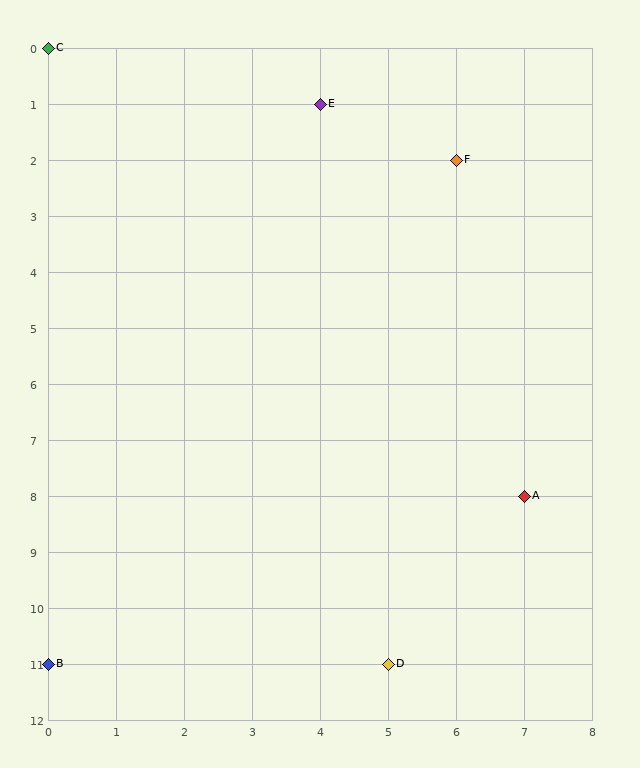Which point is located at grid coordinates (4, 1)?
Point E is at (4, 1).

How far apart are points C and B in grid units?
Points C and B are 11 rows apart.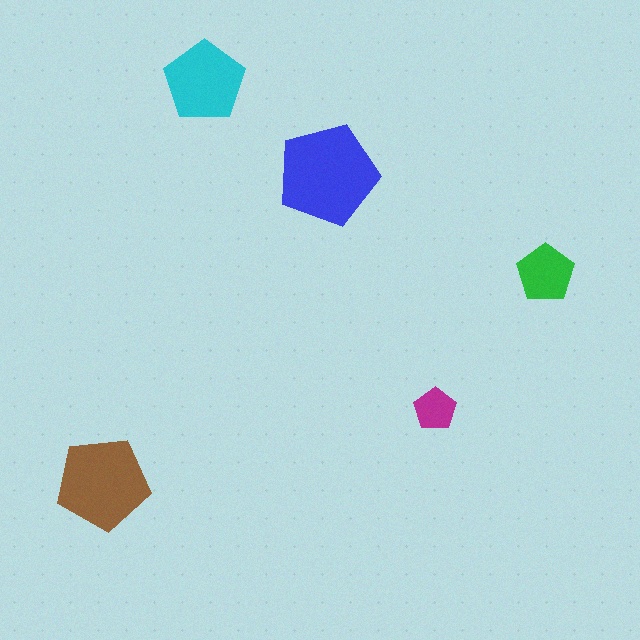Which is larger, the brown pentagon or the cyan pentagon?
The brown one.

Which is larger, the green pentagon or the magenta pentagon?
The green one.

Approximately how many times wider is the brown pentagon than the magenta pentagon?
About 2 times wider.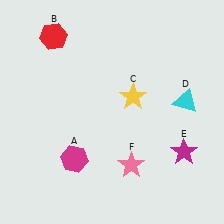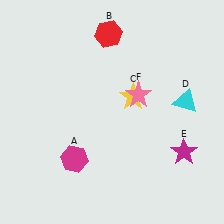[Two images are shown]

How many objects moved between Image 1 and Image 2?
2 objects moved between the two images.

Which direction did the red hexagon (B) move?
The red hexagon (B) moved right.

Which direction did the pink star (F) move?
The pink star (F) moved up.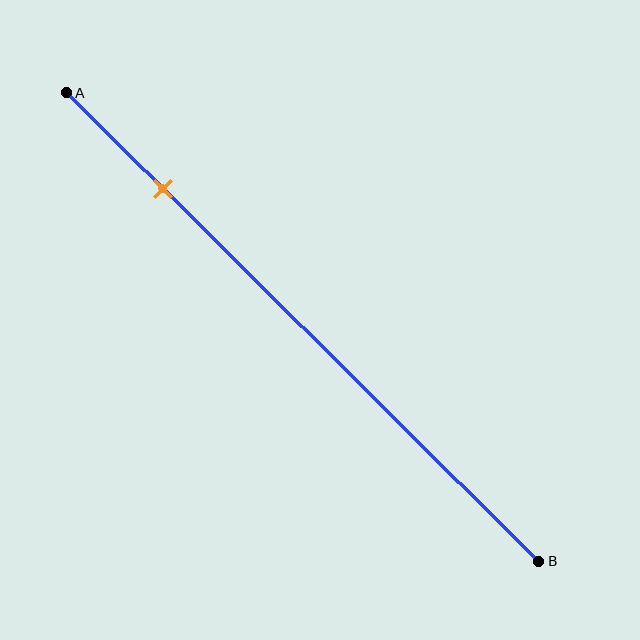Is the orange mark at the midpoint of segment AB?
No, the mark is at about 20% from A, not at the 50% midpoint.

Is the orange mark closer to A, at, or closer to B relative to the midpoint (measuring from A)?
The orange mark is closer to point A than the midpoint of segment AB.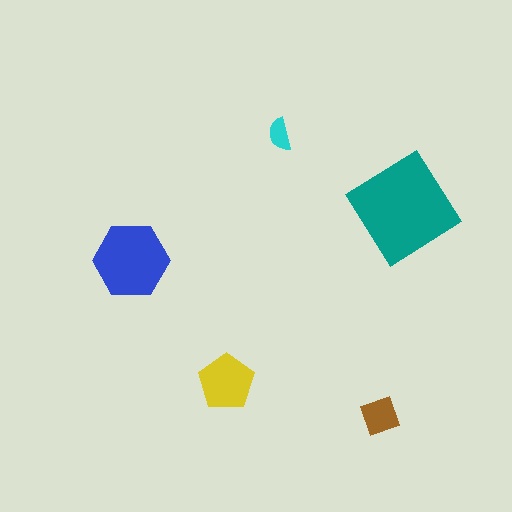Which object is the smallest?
The cyan semicircle.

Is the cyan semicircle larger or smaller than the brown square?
Smaller.